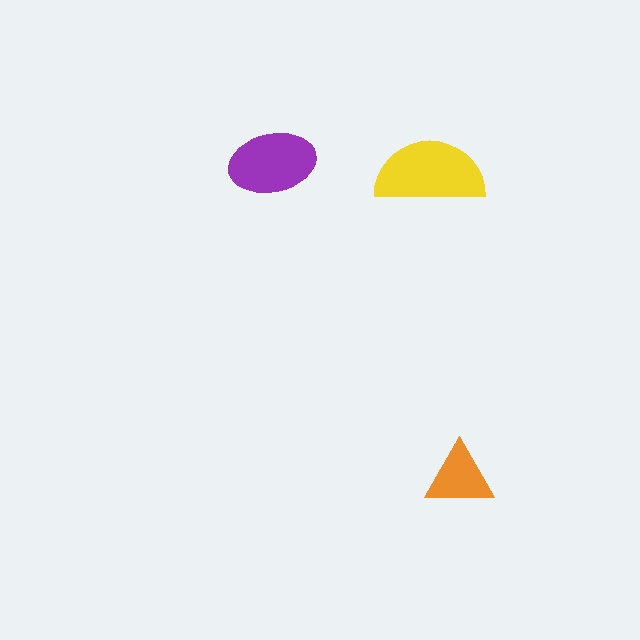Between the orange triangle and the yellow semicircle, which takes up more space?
The yellow semicircle.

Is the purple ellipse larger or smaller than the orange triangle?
Larger.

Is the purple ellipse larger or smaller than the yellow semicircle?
Smaller.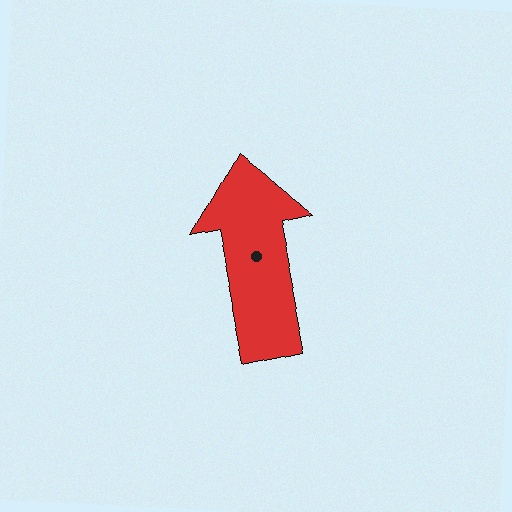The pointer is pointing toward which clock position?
Roughly 12 o'clock.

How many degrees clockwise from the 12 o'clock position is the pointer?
Approximately 348 degrees.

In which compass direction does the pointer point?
North.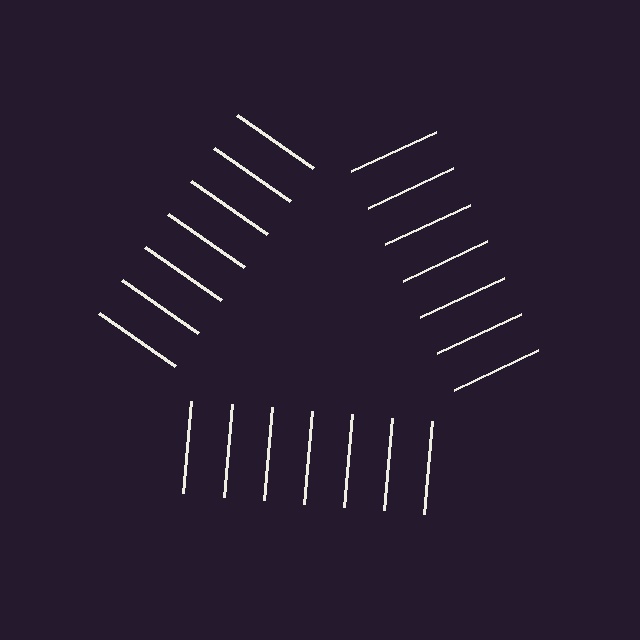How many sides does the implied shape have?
3 sides — the line-ends trace a triangle.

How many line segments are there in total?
21 — 7 along each of the 3 edges.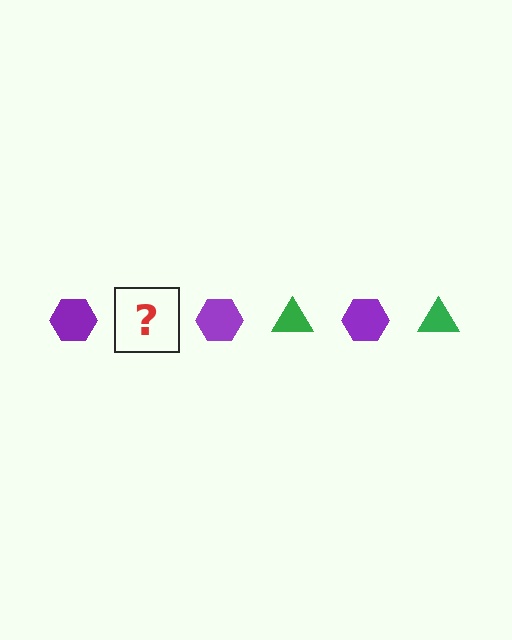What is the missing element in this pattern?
The missing element is a green triangle.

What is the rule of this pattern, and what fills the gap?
The rule is that the pattern alternates between purple hexagon and green triangle. The gap should be filled with a green triangle.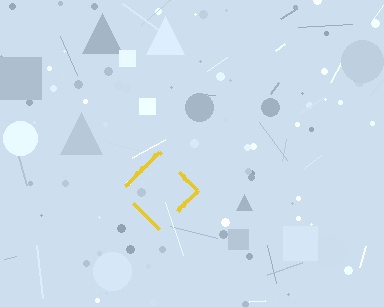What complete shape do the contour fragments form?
The contour fragments form a diamond.